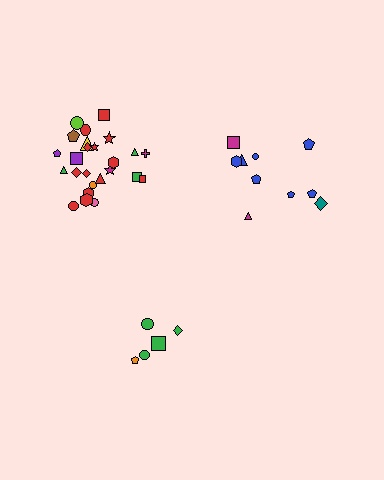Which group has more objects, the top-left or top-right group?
The top-left group.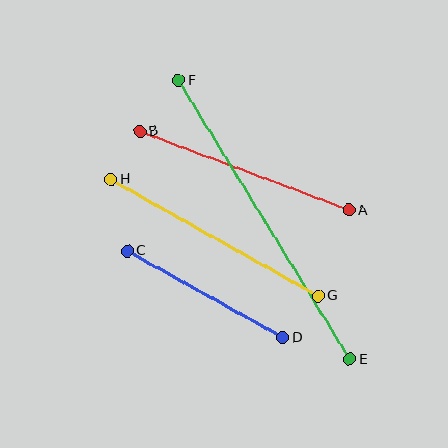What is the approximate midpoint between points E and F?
The midpoint is at approximately (264, 220) pixels.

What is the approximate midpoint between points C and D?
The midpoint is at approximately (205, 294) pixels.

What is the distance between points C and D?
The distance is approximately 178 pixels.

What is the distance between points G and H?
The distance is approximately 237 pixels.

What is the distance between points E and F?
The distance is approximately 327 pixels.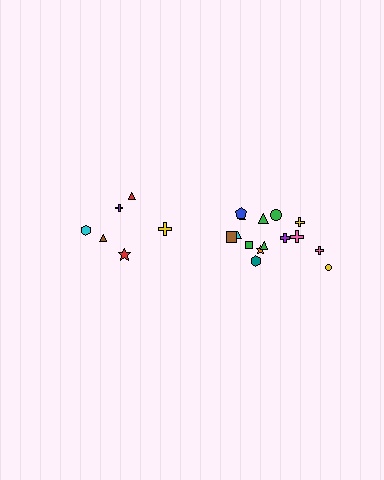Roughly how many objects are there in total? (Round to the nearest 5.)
Roughly 20 objects in total.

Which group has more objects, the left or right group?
The right group.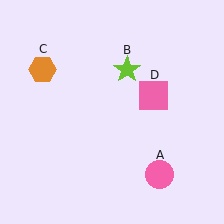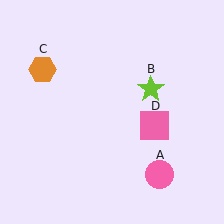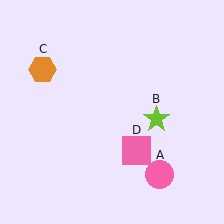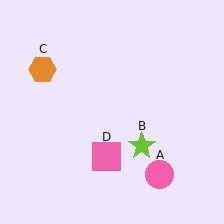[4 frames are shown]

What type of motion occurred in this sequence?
The lime star (object B), pink square (object D) rotated clockwise around the center of the scene.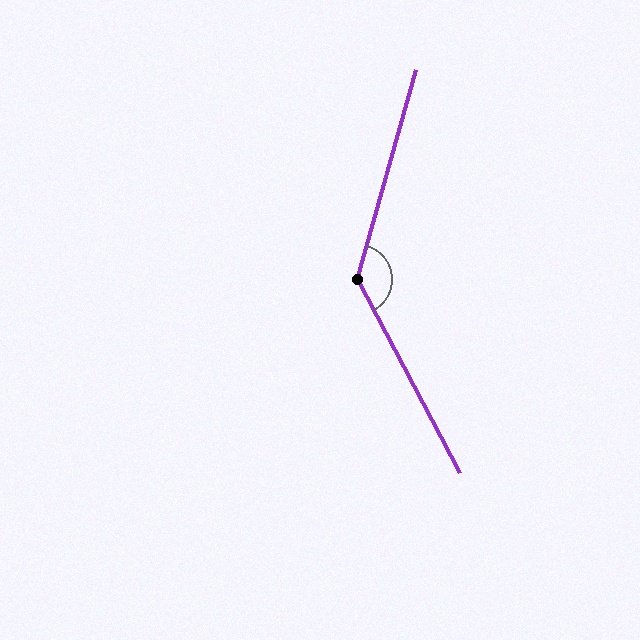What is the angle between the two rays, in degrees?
Approximately 137 degrees.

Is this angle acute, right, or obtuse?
It is obtuse.